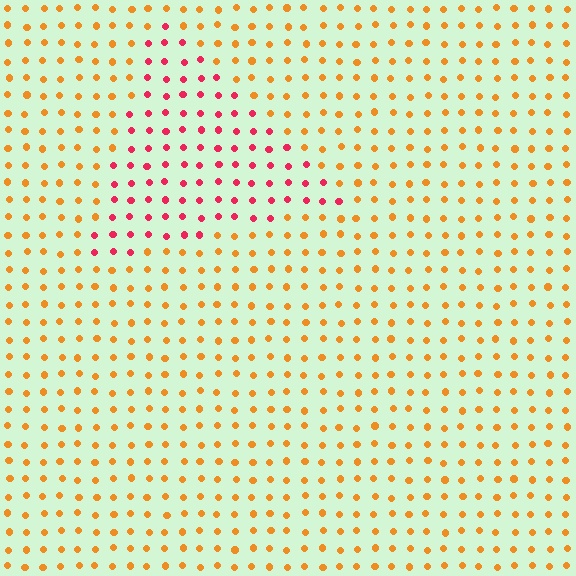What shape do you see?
I see a triangle.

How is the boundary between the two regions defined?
The boundary is defined purely by a slight shift in hue (about 48 degrees). Spacing, size, and orientation are identical on both sides.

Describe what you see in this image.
The image is filled with small orange elements in a uniform arrangement. A triangle-shaped region is visible where the elements are tinted to a slightly different hue, forming a subtle color boundary.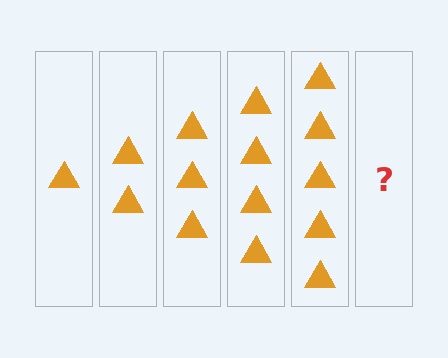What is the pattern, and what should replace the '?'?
The pattern is that each step adds one more triangle. The '?' should be 6 triangles.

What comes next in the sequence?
The next element should be 6 triangles.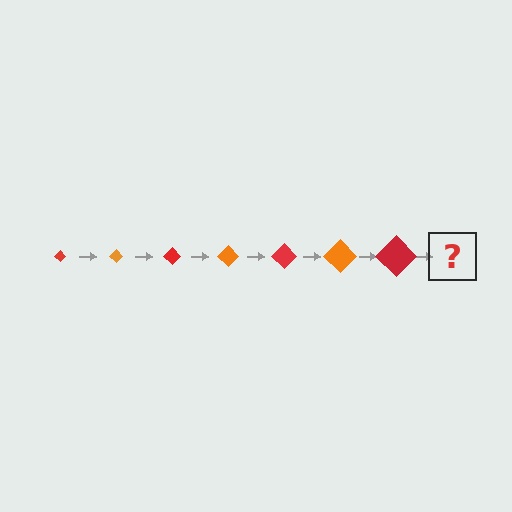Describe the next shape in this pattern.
It should be an orange diamond, larger than the previous one.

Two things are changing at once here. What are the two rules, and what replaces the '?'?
The two rules are that the diamond grows larger each step and the color cycles through red and orange. The '?' should be an orange diamond, larger than the previous one.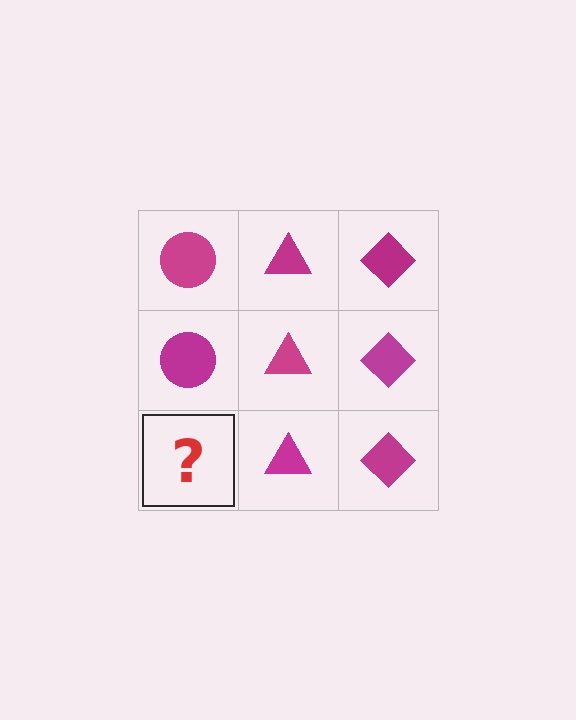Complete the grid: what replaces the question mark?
The question mark should be replaced with a magenta circle.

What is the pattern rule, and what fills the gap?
The rule is that each column has a consistent shape. The gap should be filled with a magenta circle.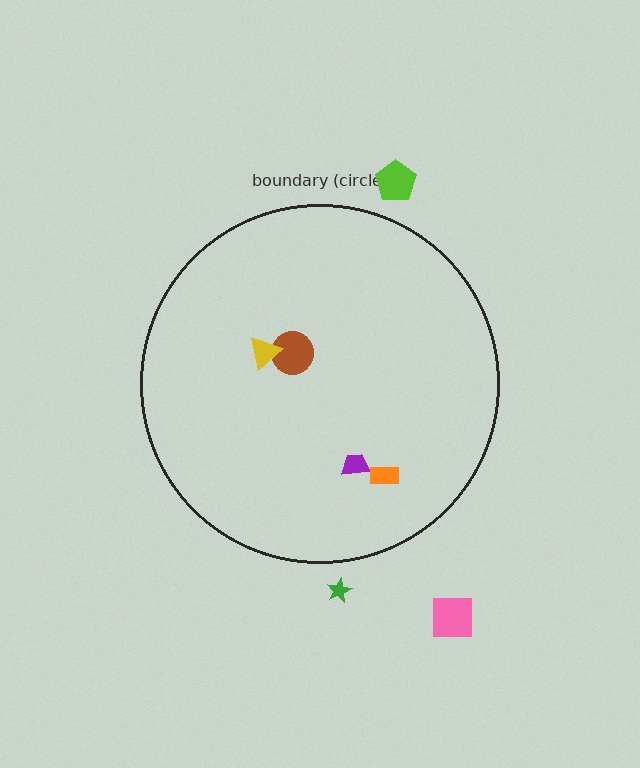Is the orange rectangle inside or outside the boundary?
Inside.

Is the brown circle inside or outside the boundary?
Inside.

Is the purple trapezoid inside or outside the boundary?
Inside.